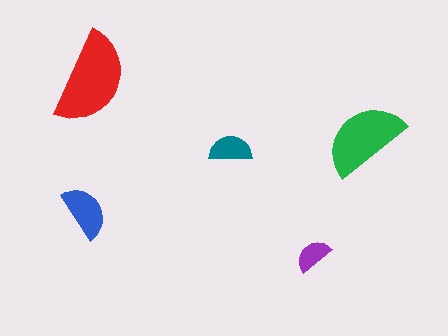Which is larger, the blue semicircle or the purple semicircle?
The blue one.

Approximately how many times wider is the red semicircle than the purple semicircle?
About 2.5 times wider.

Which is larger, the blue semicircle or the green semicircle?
The green one.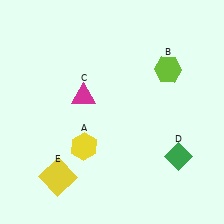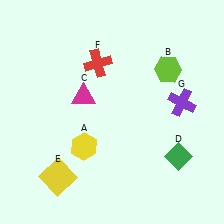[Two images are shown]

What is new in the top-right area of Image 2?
A purple cross (G) was added in the top-right area of Image 2.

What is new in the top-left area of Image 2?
A red cross (F) was added in the top-left area of Image 2.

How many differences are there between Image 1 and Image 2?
There are 2 differences between the two images.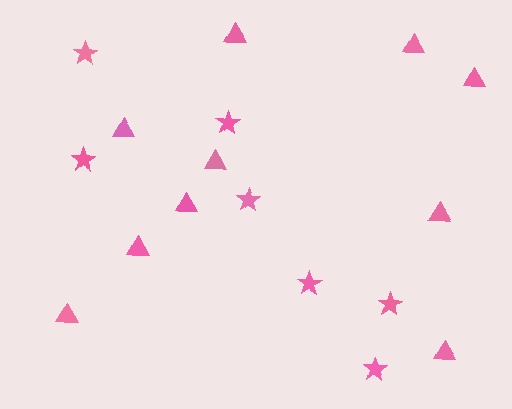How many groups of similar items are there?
There are 2 groups: one group of triangles (10) and one group of stars (7).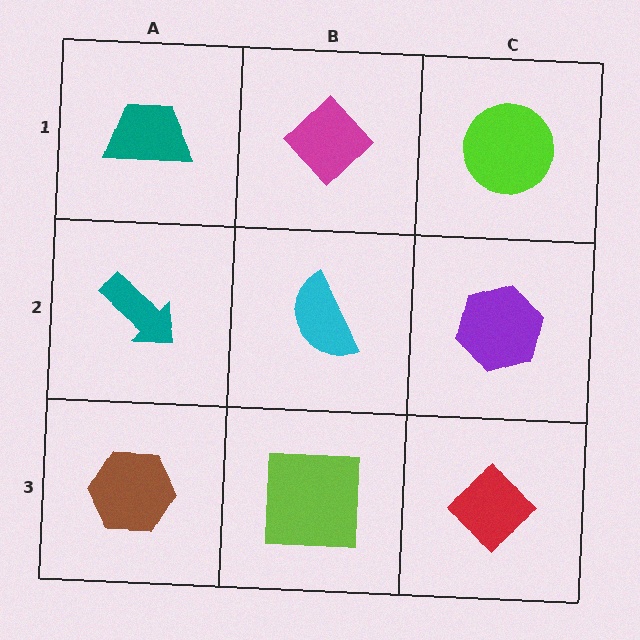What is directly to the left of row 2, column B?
A teal arrow.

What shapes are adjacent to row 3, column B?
A cyan semicircle (row 2, column B), a brown hexagon (row 3, column A), a red diamond (row 3, column C).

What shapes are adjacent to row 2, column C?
A lime circle (row 1, column C), a red diamond (row 3, column C), a cyan semicircle (row 2, column B).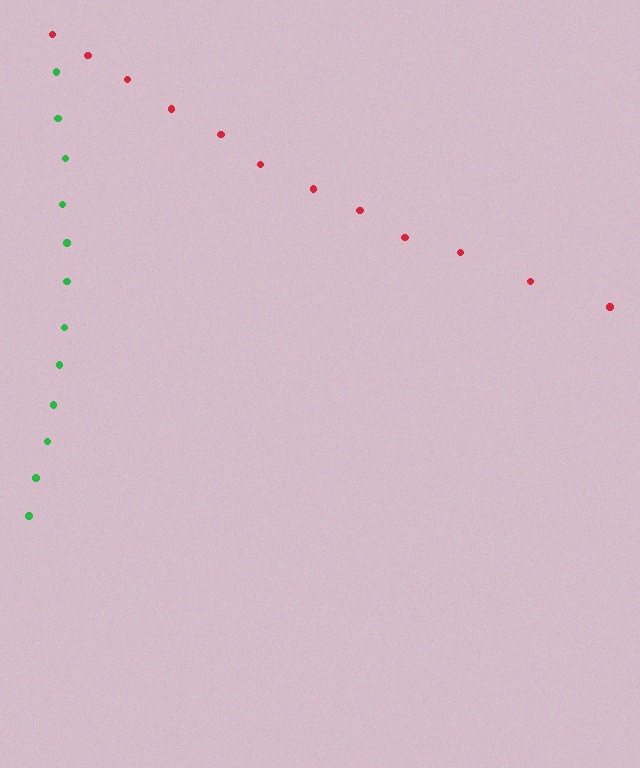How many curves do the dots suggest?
There are 2 distinct paths.